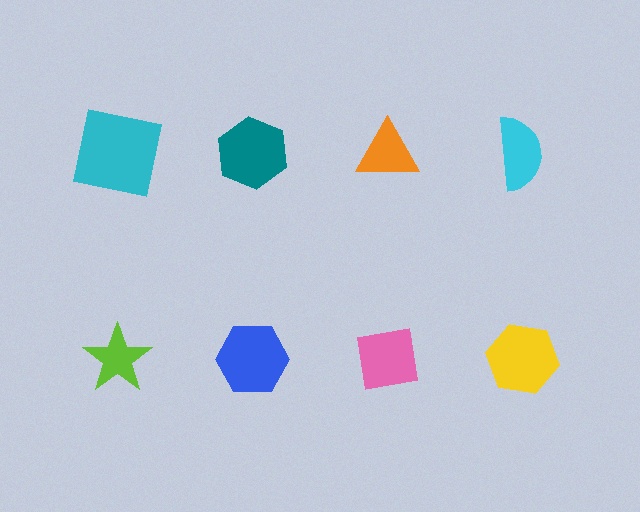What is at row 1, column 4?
A cyan semicircle.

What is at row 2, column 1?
A lime star.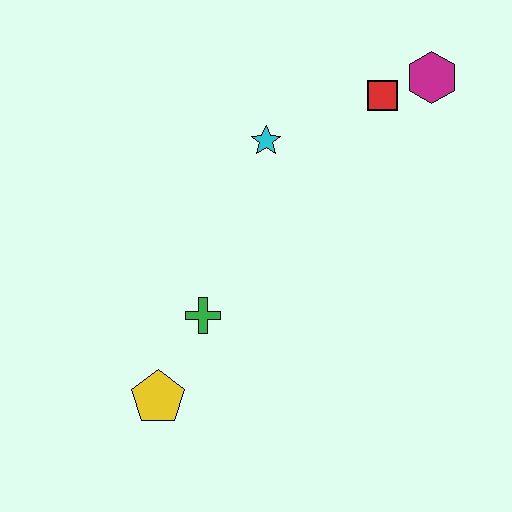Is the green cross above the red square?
No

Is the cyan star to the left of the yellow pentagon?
No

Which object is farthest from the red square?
The yellow pentagon is farthest from the red square.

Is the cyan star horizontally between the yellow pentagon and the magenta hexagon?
Yes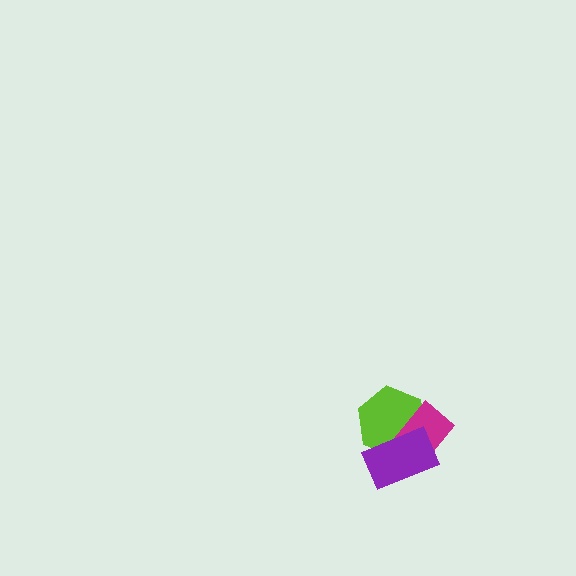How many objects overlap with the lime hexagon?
2 objects overlap with the lime hexagon.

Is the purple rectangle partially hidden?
No, no other shape covers it.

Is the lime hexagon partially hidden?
Yes, it is partially covered by another shape.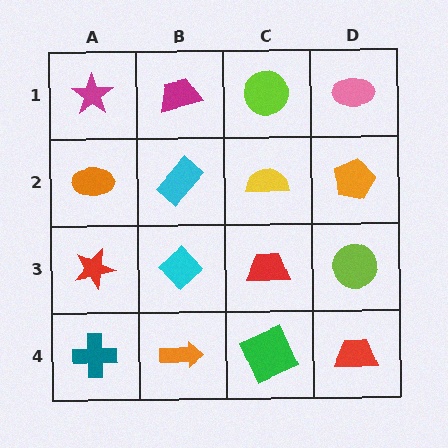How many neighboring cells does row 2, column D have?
3.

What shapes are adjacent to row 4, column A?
A red star (row 3, column A), an orange arrow (row 4, column B).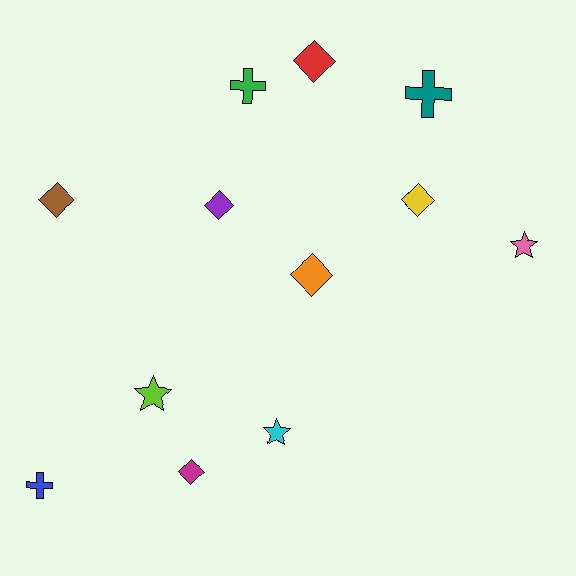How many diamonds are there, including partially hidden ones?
There are 6 diamonds.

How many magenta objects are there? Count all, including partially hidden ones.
There is 1 magenta object.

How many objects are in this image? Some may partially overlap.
There are 12 objects.